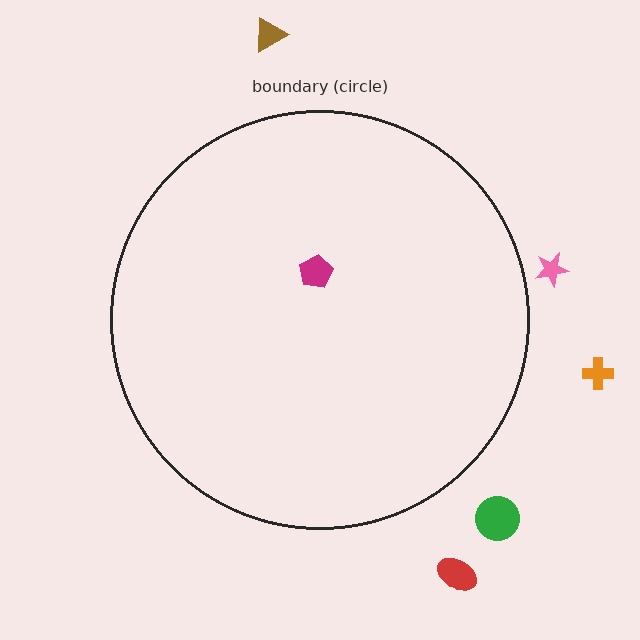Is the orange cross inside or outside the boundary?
Outside.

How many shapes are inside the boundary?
1 inside, 5 outside.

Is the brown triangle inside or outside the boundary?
Outside.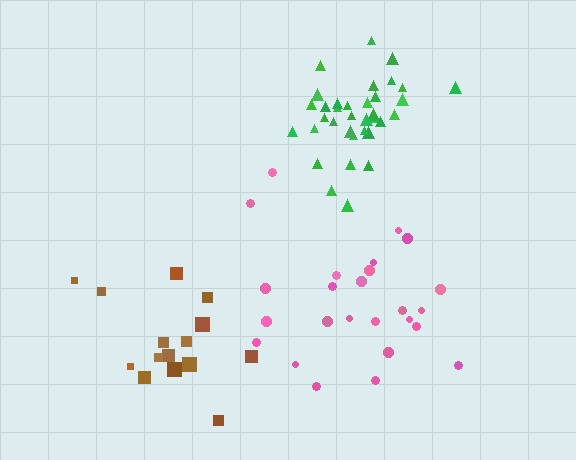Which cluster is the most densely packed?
Green.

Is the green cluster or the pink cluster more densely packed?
Green.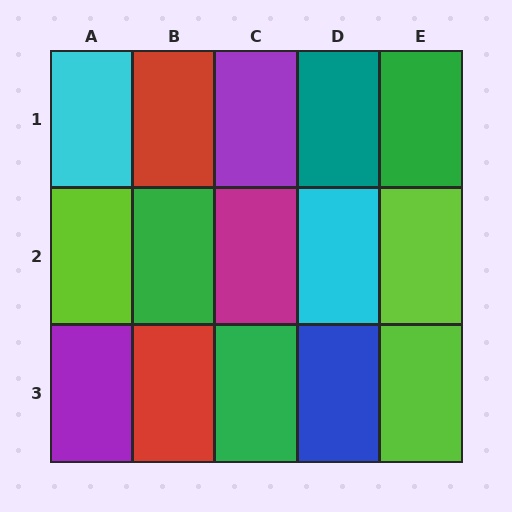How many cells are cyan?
2 cells are cyan.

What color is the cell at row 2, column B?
Green.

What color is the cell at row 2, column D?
Cyan.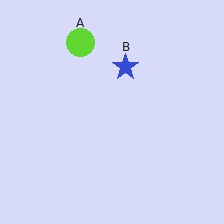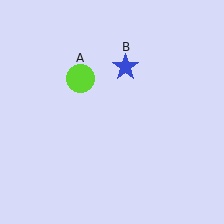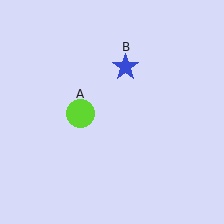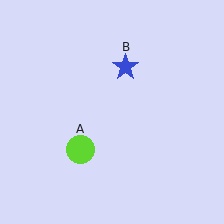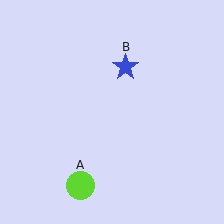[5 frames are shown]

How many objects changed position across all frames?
1 object changed position: lime circle (object A).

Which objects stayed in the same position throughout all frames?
Blue star (object B) remained stationary.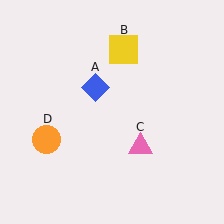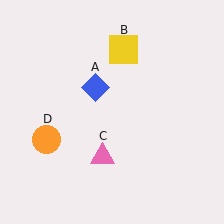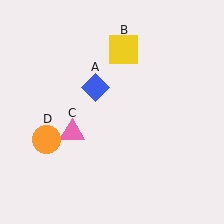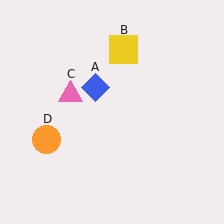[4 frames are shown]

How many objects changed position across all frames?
1 object changed position: pink triangle (object C).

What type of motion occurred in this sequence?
The pink triangle (object C) rotated clockwise around the center of the scene.